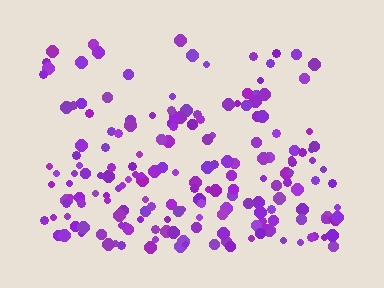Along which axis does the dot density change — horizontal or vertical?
Vertical.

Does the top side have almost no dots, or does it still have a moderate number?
Still a moderate number, just noticeably fewer than the bottom.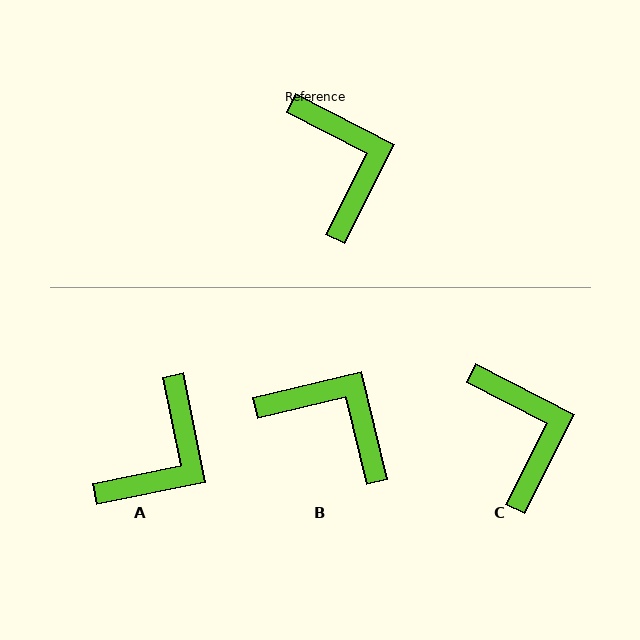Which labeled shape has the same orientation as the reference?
C.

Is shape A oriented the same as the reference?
No, it is off by about 51 degrees.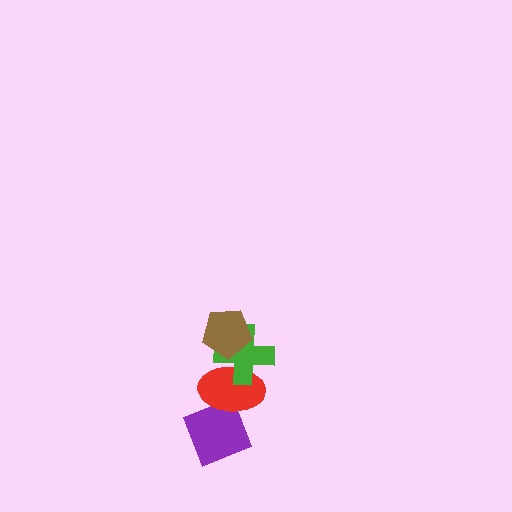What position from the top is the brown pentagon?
The brown pentagon is 1st from the top.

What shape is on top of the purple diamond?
The red ellipse is on top of the purple diamond.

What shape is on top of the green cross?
The brown pentagon is on top of the green cross.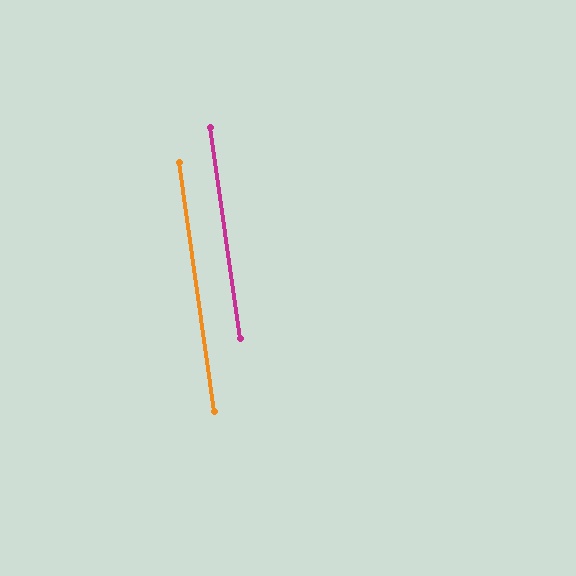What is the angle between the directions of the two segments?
Approximately 0 degrees.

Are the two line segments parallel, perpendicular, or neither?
Parallel — their directions differ by only 0.1°.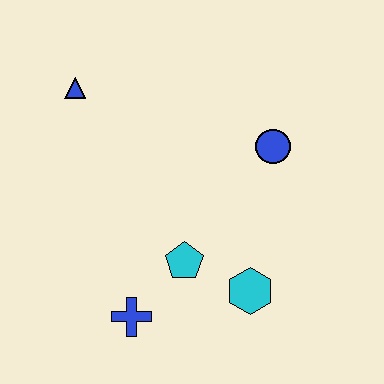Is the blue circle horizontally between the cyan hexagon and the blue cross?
No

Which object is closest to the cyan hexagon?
The cyan pentagon is closest to the cyan hexagon.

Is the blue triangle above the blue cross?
Yes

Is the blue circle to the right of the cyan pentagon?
Yes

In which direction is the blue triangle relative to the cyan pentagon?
The blue triangle is above the cyan pentagon.